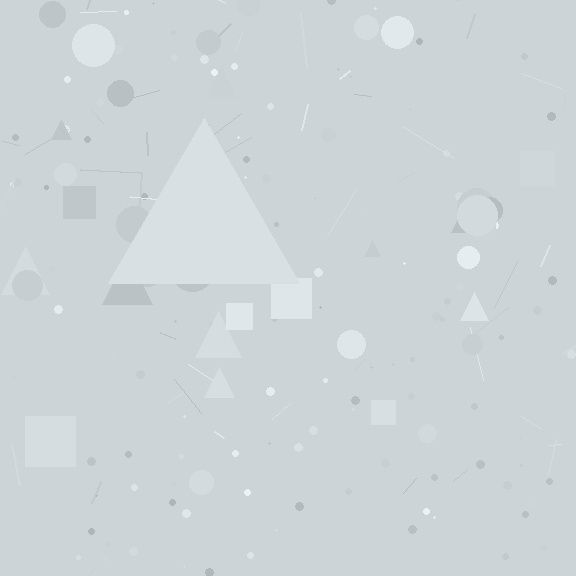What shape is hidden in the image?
A triangle is hidden in the image.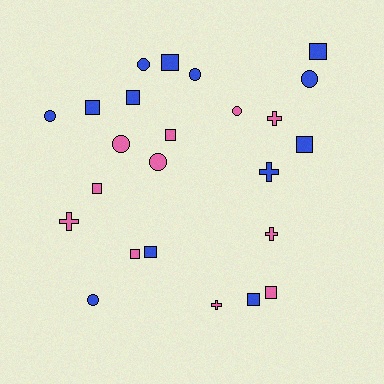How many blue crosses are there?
There is 1 blue cross.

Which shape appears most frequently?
Square, with 11 objects.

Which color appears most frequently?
Blue, with 13 objects.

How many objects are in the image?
There are 24 objects.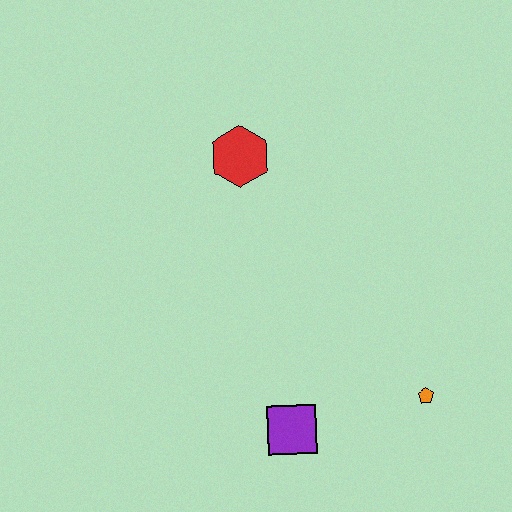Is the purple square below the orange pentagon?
Yes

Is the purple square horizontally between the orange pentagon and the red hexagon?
Yes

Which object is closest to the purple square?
The orange pentagon is closest to the purple square.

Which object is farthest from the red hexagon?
The orange pentagon is farthest from the red hexagon.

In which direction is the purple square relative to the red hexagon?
The purple square is below the red hexagon.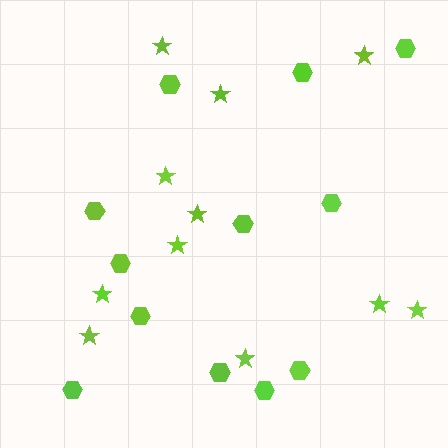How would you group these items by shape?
There are 2 groups: one group of stars (11) and one group of hexagons (12).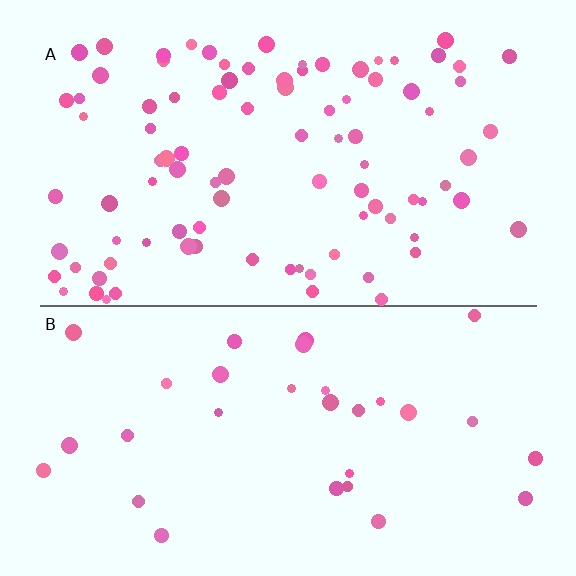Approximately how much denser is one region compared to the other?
Approximately 3.0× — region A over region B.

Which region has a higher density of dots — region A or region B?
A (the top).